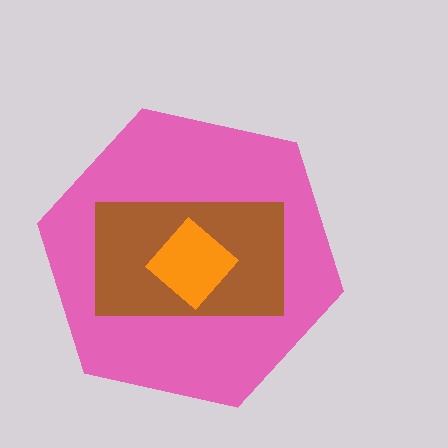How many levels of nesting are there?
3.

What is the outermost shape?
The pink hexagon.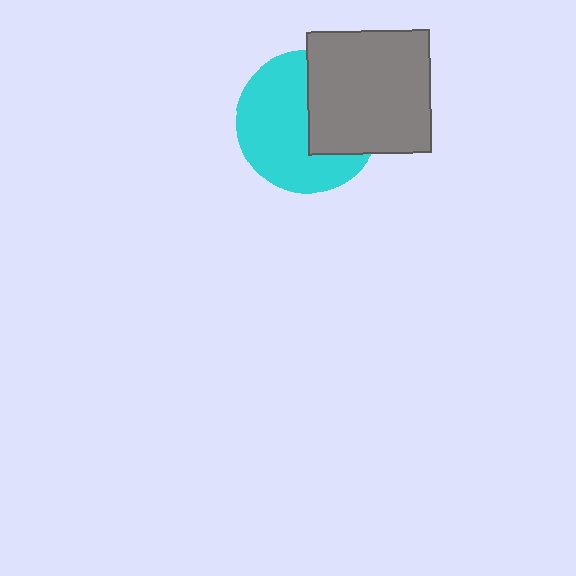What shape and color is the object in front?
The object in front is a gray rectangle.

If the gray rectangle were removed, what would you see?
You would see the complete cyan circle.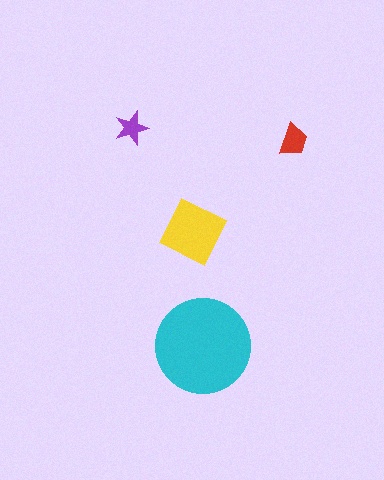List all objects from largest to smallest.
The cyan circle, the yellow square, the red trapezoid, the purple star.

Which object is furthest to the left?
The purple star is leftmost.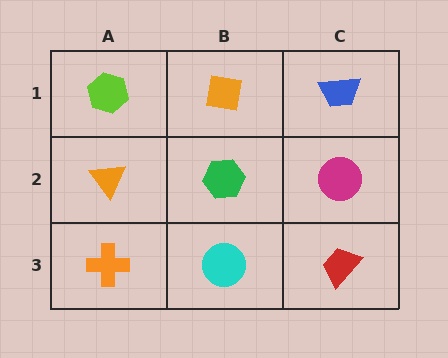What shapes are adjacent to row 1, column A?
An orange triangle (row 2, column A), an orange square (row 1, column B).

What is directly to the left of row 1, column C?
An orange square.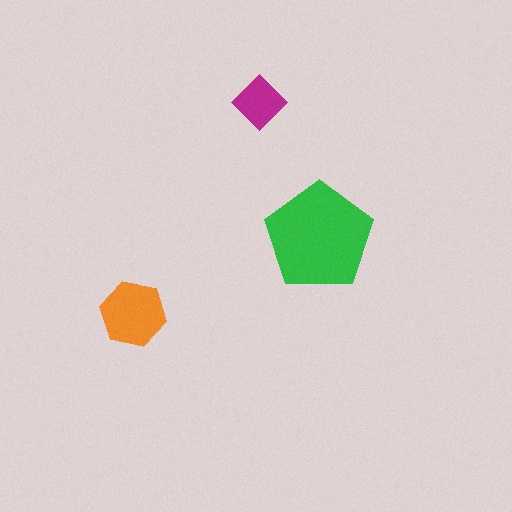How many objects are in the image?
There are 3 objects in the image.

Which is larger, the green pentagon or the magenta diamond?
The green pentagon.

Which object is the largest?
The green pentagon.